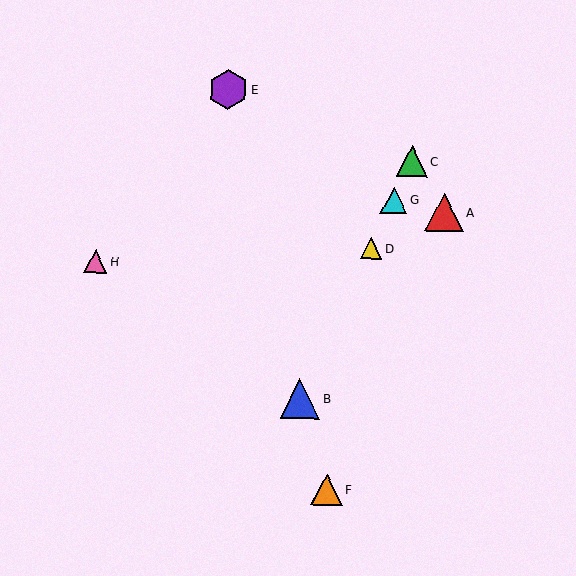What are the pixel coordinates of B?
Object B is at (300, 399).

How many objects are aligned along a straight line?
4 objects (B, C, D, G) are aligned along a straight line.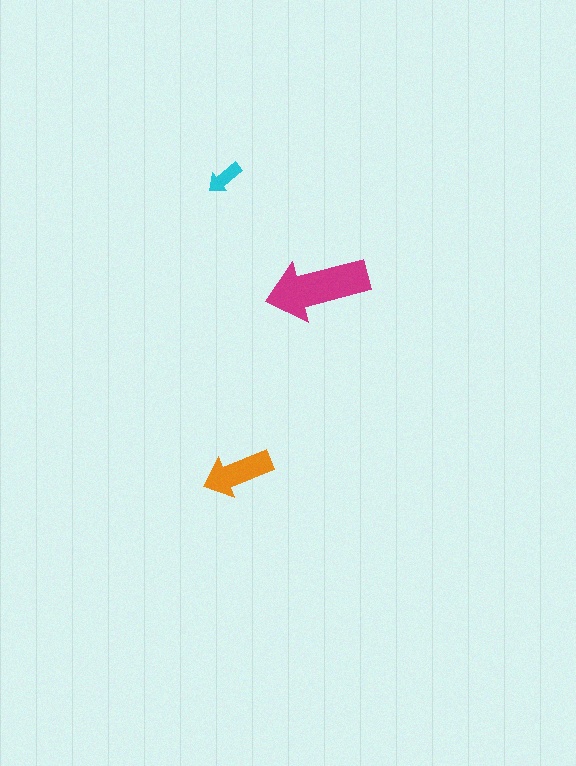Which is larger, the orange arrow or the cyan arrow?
The orange one.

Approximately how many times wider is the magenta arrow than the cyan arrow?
About 3 times wider.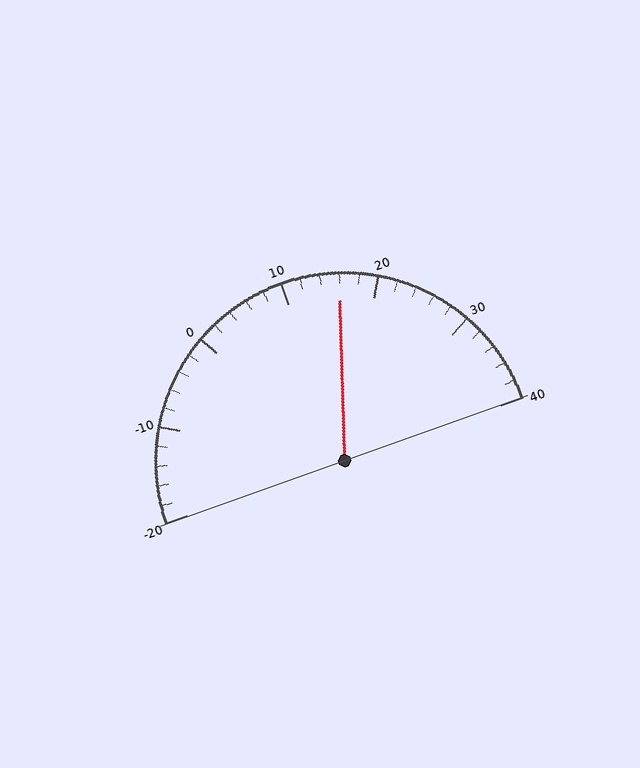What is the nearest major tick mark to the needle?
The nearest major tick mark is 20.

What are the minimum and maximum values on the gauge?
The gauge ranges from -20 to 40.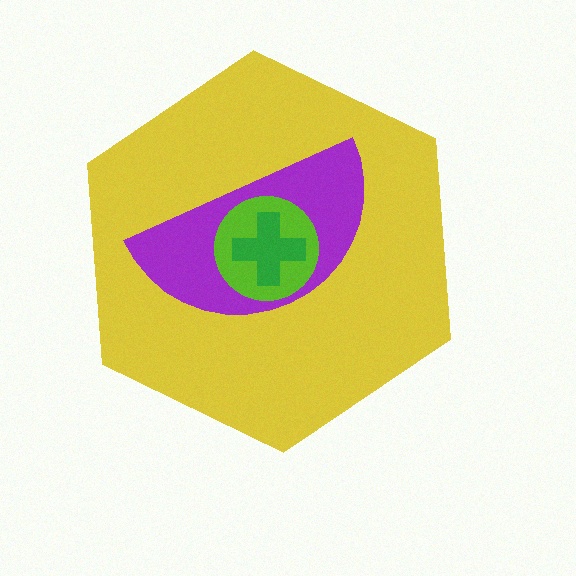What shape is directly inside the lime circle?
The green cross.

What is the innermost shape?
The green cross.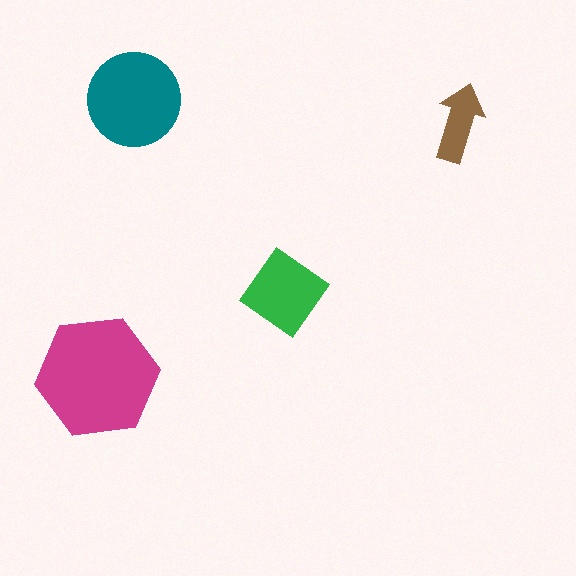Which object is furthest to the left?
The magenta hexagon is leftmost.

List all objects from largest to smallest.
The magenta hexagon, the teal circle, the green diamond, the brown arrow.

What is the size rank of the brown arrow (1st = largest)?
4th.